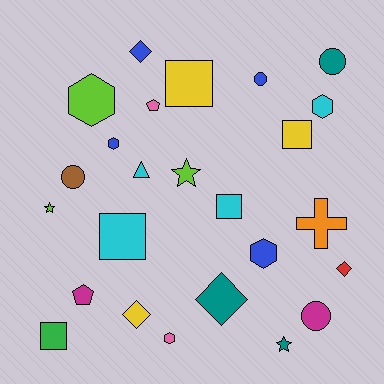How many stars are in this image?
There are 3 stars.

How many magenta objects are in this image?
There are 2 magenta objects.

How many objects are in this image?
There are 25 objects.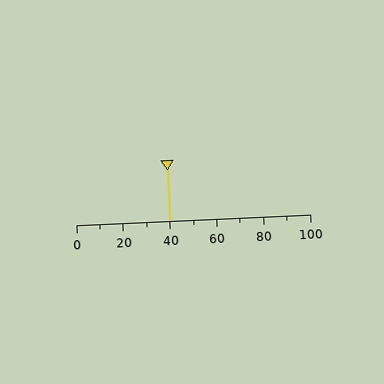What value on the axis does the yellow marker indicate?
The marker indicates approximately 40.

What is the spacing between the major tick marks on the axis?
The major ticks are spaced 20 apart.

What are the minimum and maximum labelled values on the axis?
The axis runs from 0 to 100.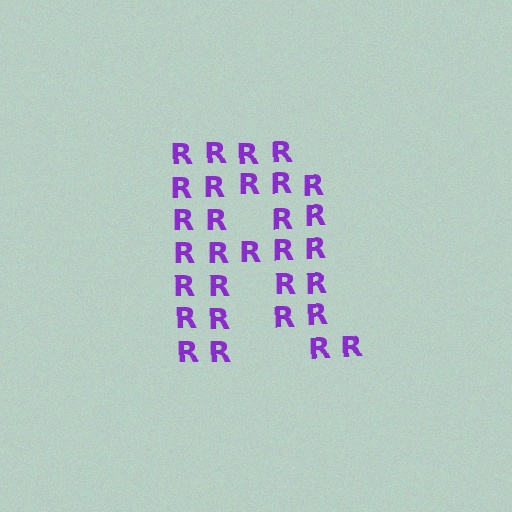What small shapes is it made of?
It is made of small letter R's.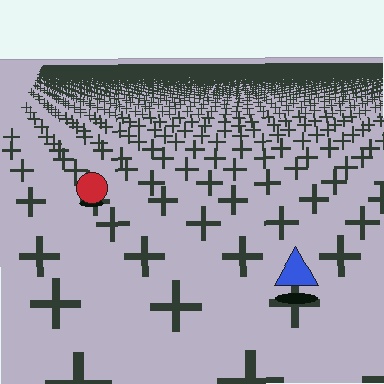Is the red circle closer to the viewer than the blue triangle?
No. The blue triangle is closer — you can tell from the texture gradient: the ground texture is coarser near it.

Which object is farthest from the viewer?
The red circle is farthest from the viewer. It appears smaller and the ground texture around it is denser.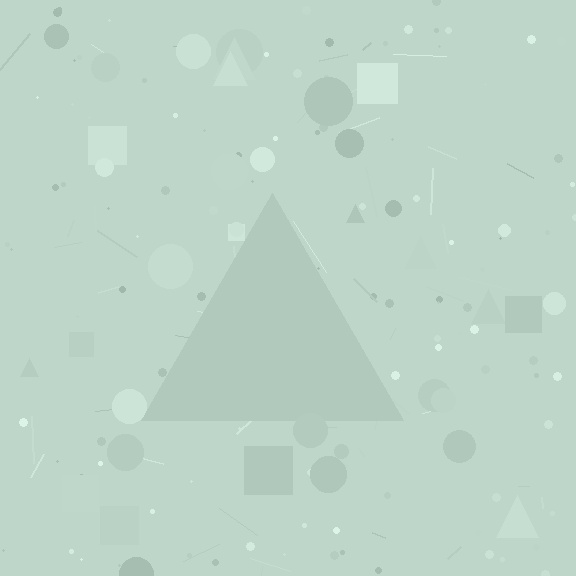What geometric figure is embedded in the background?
A triangle is embedded in the background.